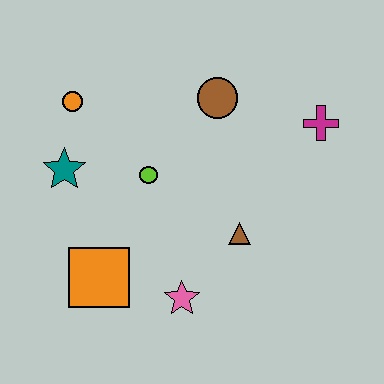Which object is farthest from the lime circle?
The magenta cross is farthest from the lime circle.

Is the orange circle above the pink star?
Yes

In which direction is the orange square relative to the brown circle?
The orange square is below the brown circle.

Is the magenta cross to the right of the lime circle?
Yes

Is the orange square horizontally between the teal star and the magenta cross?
Yes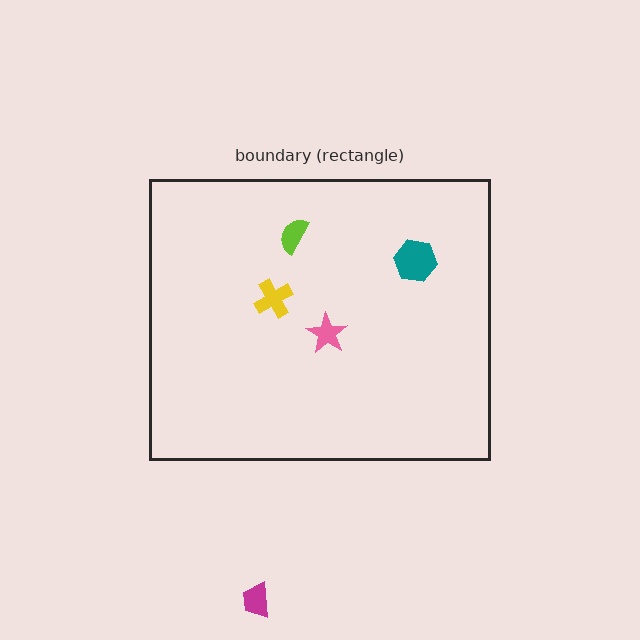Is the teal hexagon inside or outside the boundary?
Inside.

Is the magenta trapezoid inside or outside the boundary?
Outside.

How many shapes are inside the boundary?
4 inside, 1 outside.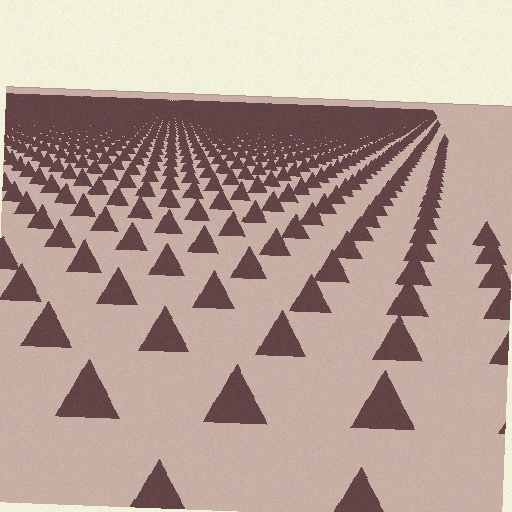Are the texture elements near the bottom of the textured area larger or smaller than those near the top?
Larger. Near the bottom, elements are closer to the viewer and appear at a bigger on-screen size.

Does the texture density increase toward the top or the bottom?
Density increases toward the top.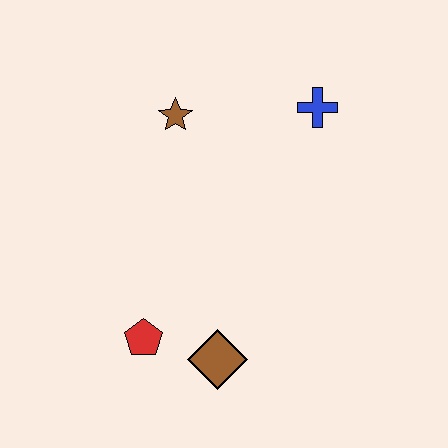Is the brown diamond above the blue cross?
No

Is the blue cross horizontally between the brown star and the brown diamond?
No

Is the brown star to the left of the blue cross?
Yes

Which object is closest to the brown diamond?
The red pentagon is closest to the brown diamond.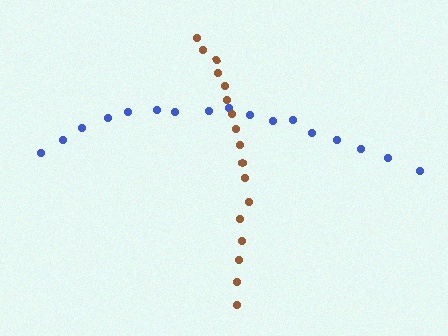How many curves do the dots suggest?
There are 2 distinct paths.